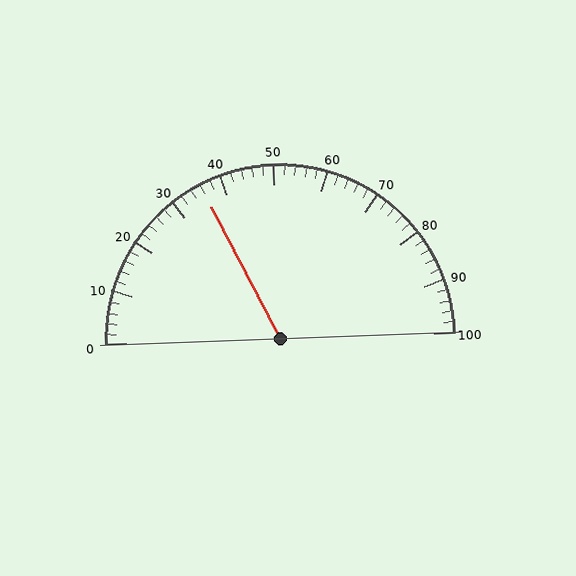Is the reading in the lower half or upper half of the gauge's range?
The reading is in the lower half of the range (0 to 100).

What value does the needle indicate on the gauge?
The needle indicates approximately 36.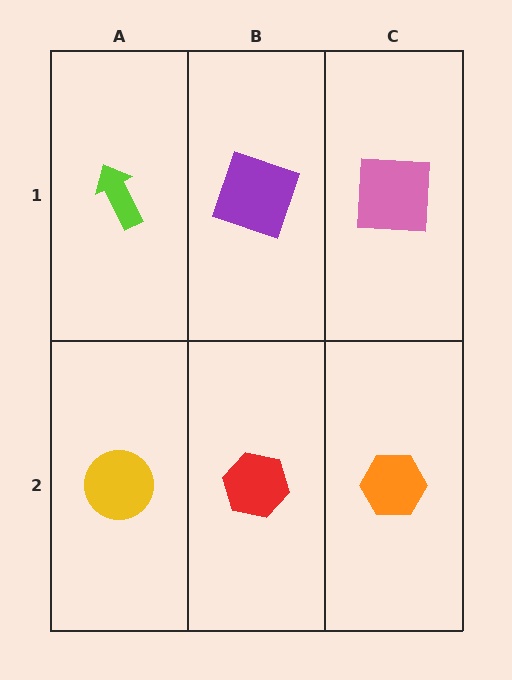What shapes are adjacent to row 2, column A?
A lime arrow (row 1, column A), a red hexagon (row 2, column B).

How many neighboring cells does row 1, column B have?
3.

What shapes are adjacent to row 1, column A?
A yellow circle (row 2, column A), a purple square (row 1, column B).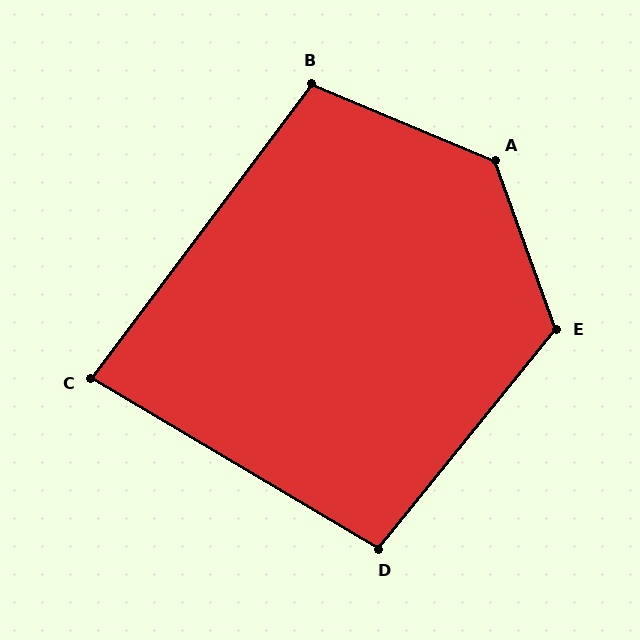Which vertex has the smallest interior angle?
C, at approximately 84 degrees.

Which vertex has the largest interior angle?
A, at approximately 133 degrees.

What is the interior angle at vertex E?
Approximately 121 degrees (obtuse).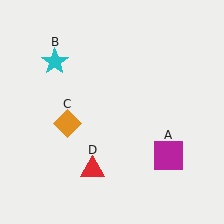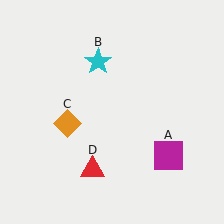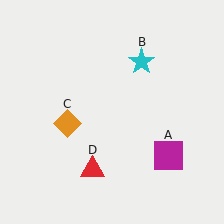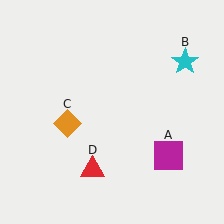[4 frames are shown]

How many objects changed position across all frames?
1 object changed position: cyan star (object B).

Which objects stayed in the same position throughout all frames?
Magenta square (object A) and orange diamond (object C) and red triangle (object D) remained stationary.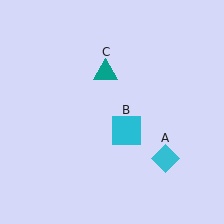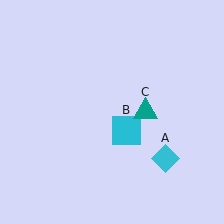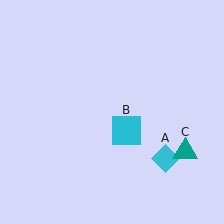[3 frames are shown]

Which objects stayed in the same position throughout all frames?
Cyan diamond (object A) and cyan square (object B) remained stationary.